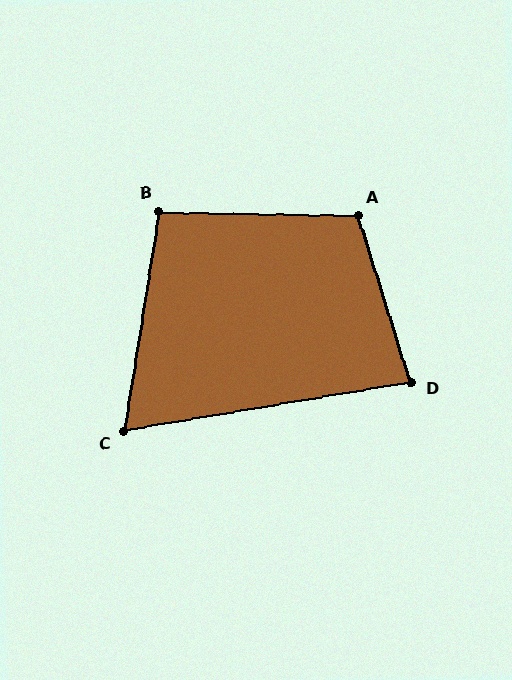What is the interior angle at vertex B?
Approximately 98 degrees (obtuse).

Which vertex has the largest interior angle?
A, at approximately 109 degrees.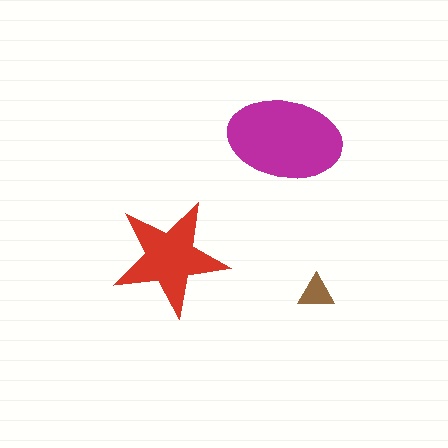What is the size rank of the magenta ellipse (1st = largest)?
1st.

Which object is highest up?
The magenta ellipse is topmost.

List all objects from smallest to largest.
The brown triangle, the red star, the magenta ellipse.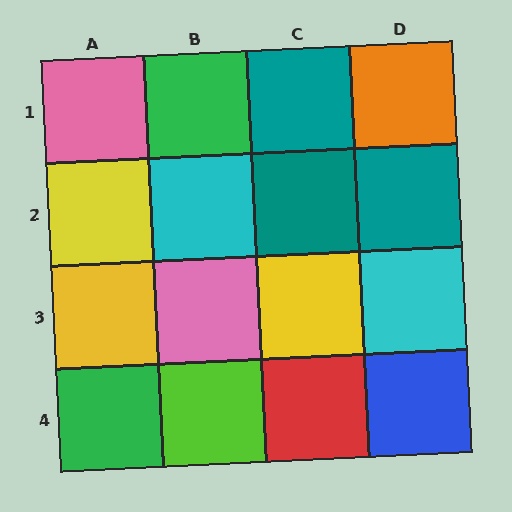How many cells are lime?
1 cell is lime.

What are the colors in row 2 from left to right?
Yellow, cyan, teal, teal.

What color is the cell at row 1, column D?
Orange.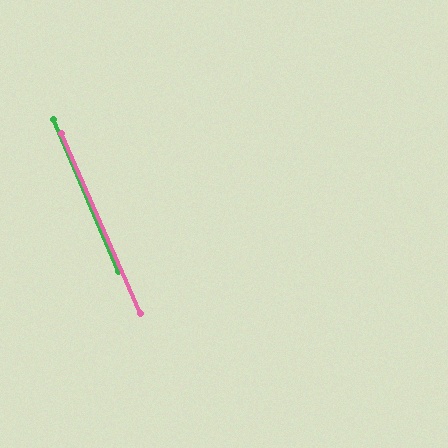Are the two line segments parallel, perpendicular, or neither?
Parallel — their directions differ by only 0.4°.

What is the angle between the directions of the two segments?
Approximately 0 degrees.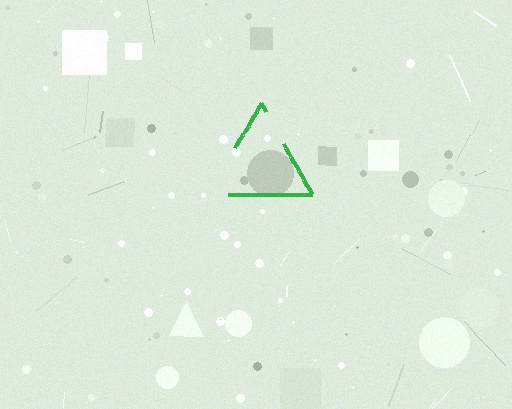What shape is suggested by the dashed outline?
The dashed outline suggests a triangle.